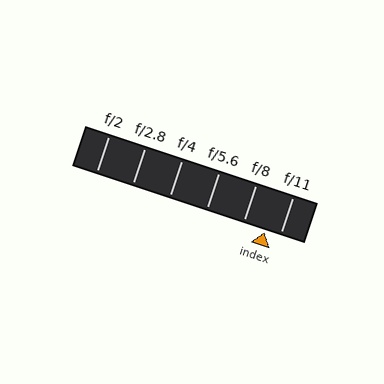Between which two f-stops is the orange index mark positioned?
The index mark is between f/8 and f/11.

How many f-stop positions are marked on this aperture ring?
There are 6 f-stop positions marked.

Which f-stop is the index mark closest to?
The index mark is closest to f/11.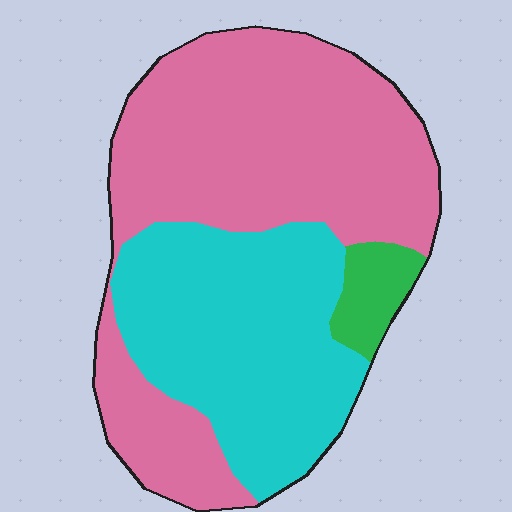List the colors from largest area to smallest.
From largest to smallest: pink, cyan, green.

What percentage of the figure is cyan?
Cyan covers roughly 40% of the figure.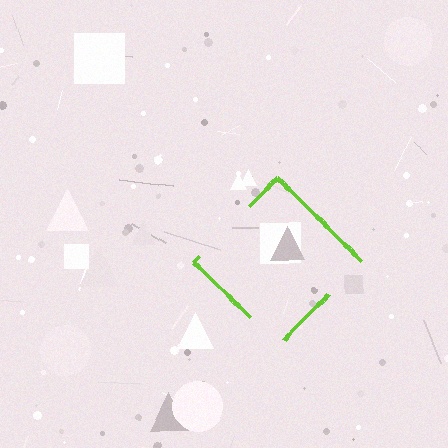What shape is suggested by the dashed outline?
The dashed outline suggests a diamond.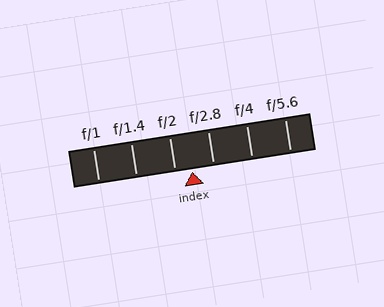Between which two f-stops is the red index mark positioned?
The index mark is between f/2 and f/2.8.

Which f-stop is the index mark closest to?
The index mark is closest to f/2.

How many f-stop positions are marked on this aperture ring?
There are 6 f-stop positions marked.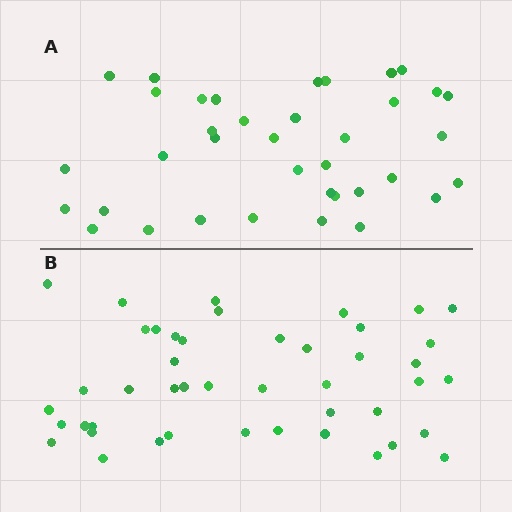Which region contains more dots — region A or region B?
Region B (the bottom region) has more dots.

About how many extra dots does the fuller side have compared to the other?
Region B has roughly 8 or so more dots than region A.